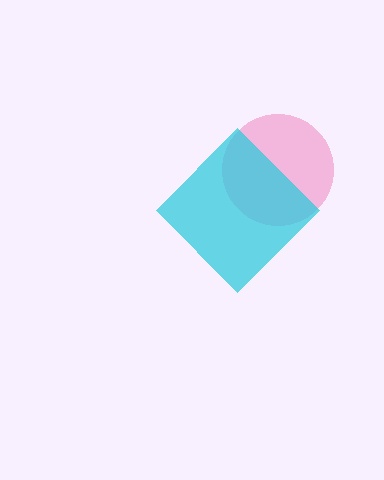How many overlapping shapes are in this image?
There are 2 overlapping shapes in the image.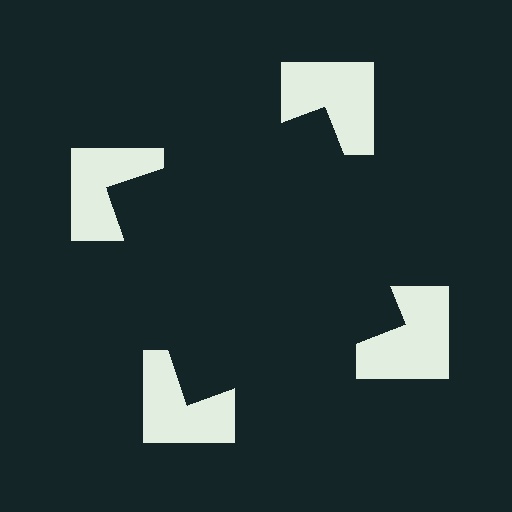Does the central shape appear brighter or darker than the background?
It typically appears slightly darker than the background, even though no actual brightness change is drawn.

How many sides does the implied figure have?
4 sides.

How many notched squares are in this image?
There are 4 — one at each vertex of the illusory square.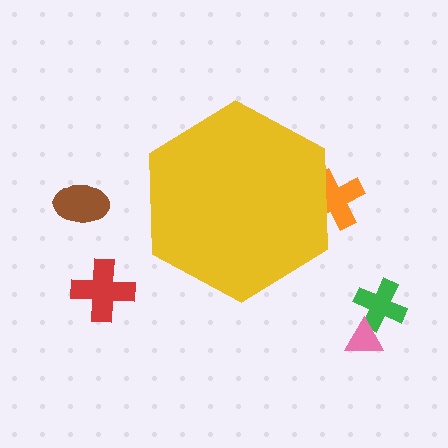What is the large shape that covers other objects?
A yellow hexagon.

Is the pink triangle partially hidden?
No, the pink triangle is fully visible.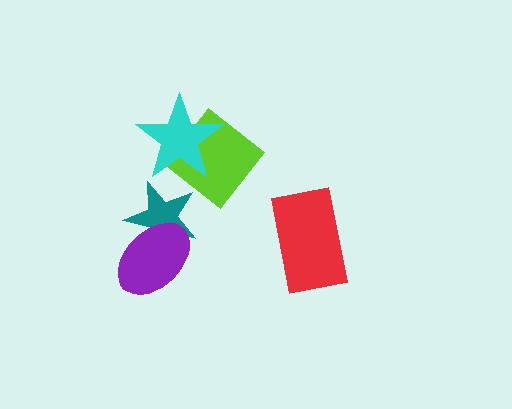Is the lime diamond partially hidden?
Yes, it is partially covered by another shape.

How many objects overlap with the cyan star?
1 object overlaps with the cyan star.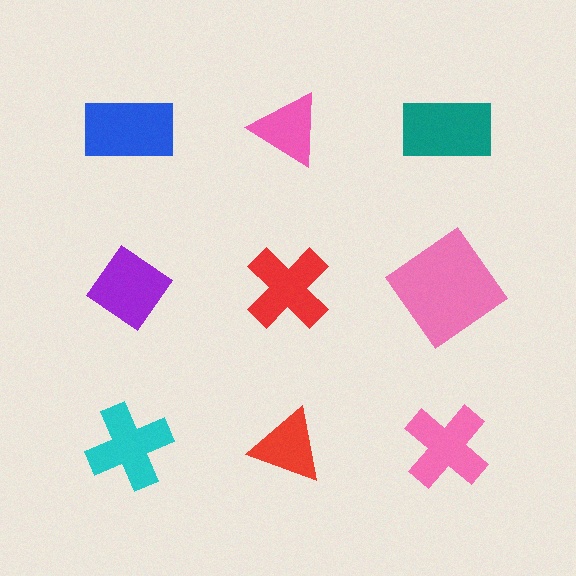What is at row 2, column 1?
A purple diamond.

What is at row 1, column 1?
A blue rectangle.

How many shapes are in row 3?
3 shapes.